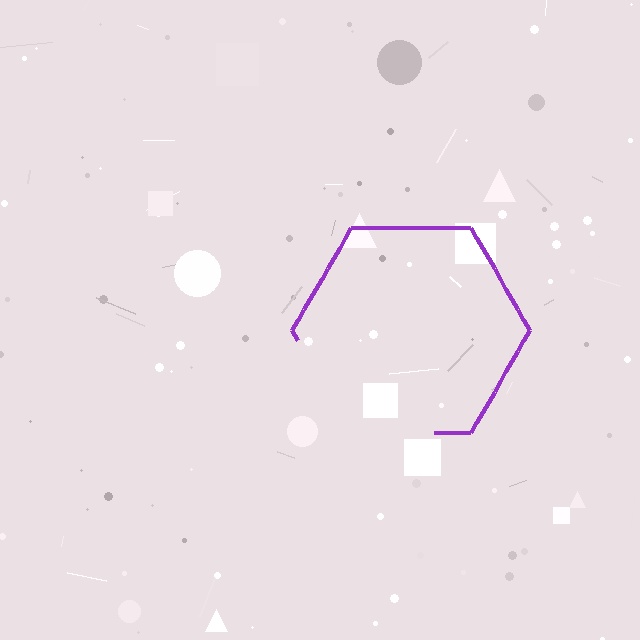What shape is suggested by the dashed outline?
The dashed outline suggests a hexagon.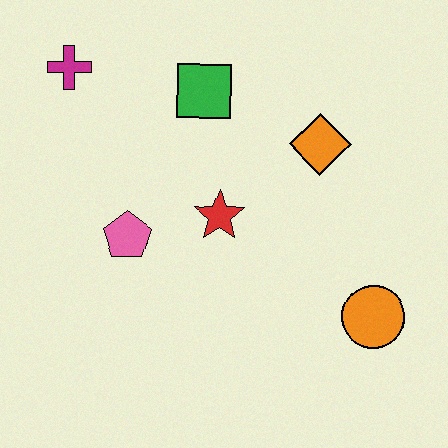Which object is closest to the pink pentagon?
The red star is closest to the pink pentagon.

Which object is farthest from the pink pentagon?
The orange circle is farthest from the pink pentagon.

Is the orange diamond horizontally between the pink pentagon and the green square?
No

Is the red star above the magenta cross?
No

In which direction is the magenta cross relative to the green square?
The magenta cross is to the left of the green square.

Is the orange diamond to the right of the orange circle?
No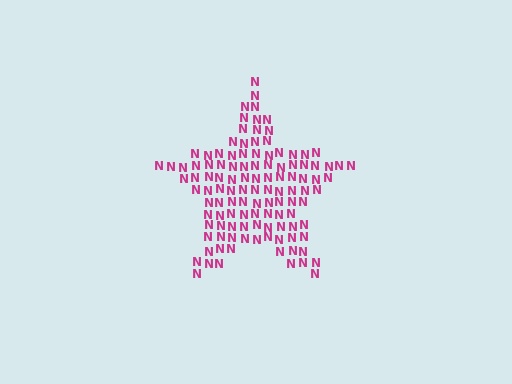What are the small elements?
The small elements are letter N's.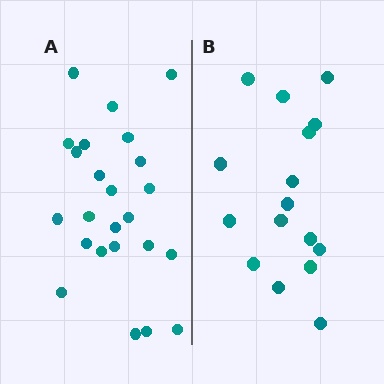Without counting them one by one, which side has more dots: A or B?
Region A (the left region) has more dots.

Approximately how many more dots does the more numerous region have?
Region A has roughly 8 or so more dots than region B.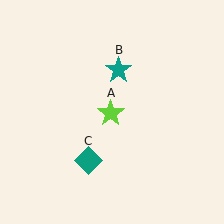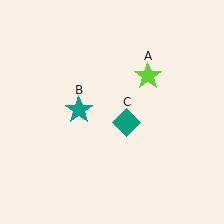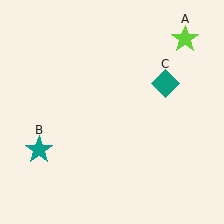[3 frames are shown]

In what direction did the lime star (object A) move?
The lime star (object A) moved up and to the right.